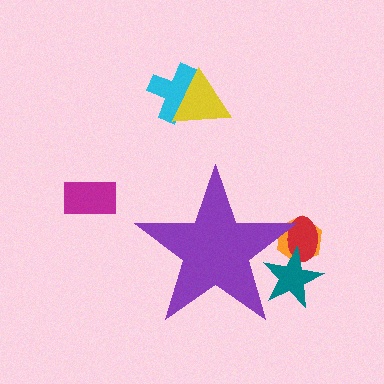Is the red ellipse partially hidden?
Yes, the red ellipse is partially hidden behind the purple star.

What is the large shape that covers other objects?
A purple star.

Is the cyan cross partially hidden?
No, the cyan cross is fully visible.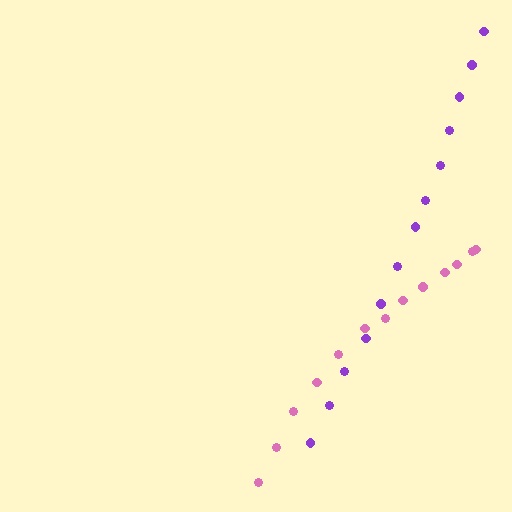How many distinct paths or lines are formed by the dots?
There are 2 distinct paths.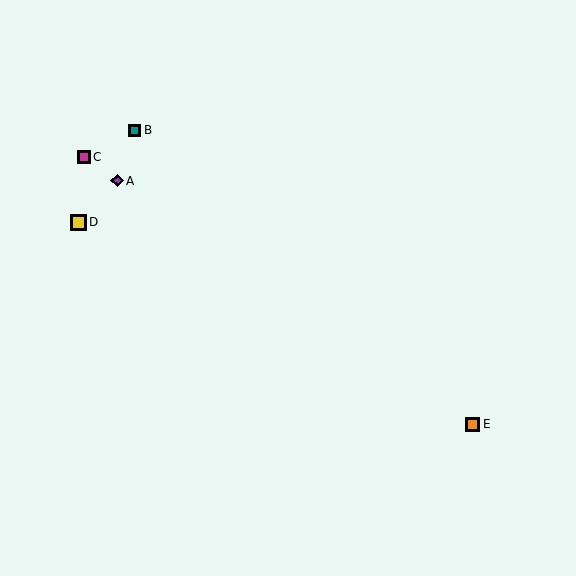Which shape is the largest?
The yellow square (labeled D) is the largest.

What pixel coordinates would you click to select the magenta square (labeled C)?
Click at (84, 157) to select the magenta square C.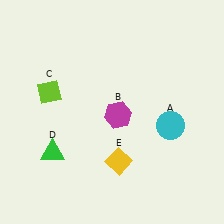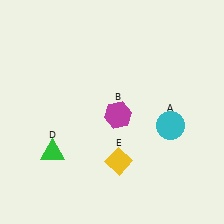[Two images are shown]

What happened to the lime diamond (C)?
The lime diamond (C) was removed in Image 2. It was in the top-left area of Image 1.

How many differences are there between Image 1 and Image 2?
There is 1 difference between the two images.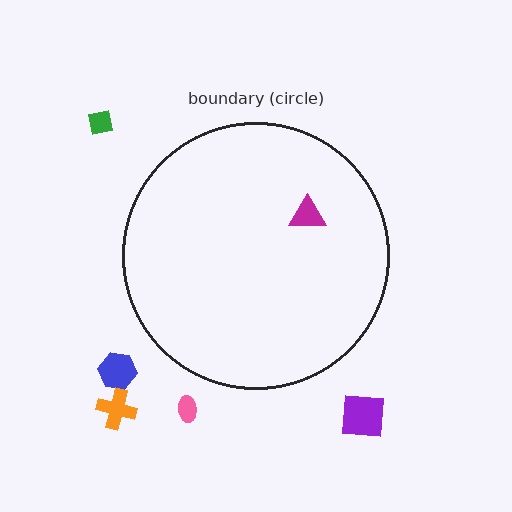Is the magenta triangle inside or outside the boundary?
Inside.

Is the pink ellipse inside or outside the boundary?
Outside.